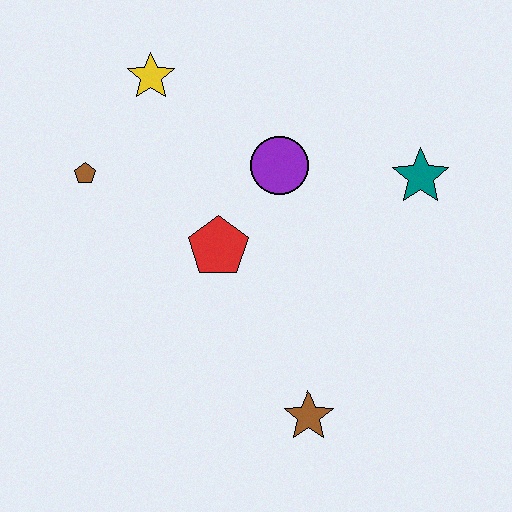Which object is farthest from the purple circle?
The brown star is farthest from the purple circle.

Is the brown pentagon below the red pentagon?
No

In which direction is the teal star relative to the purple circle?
The teal star is to the right of the purple circle.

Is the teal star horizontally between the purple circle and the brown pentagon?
No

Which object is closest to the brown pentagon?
The yellow star is closest to the brown pentagon.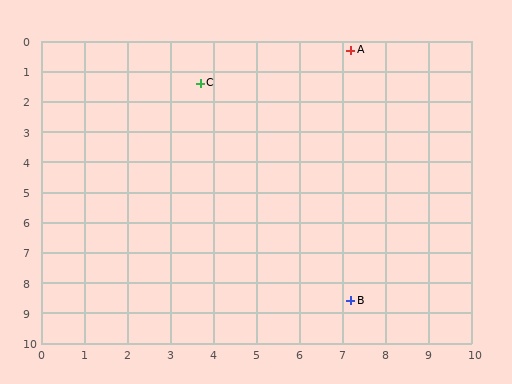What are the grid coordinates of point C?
Point C is at approximately (3.7, 1.4).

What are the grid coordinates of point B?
Point B is at approximately (7.2, 8.6).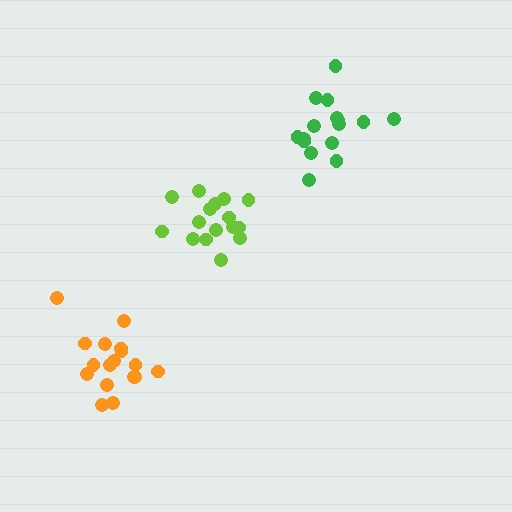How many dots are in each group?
Group 1: 16 dots, Group 2: 17 dots, Group 3: 16 dots (49 total).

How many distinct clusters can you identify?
There are 3 distinct clusters.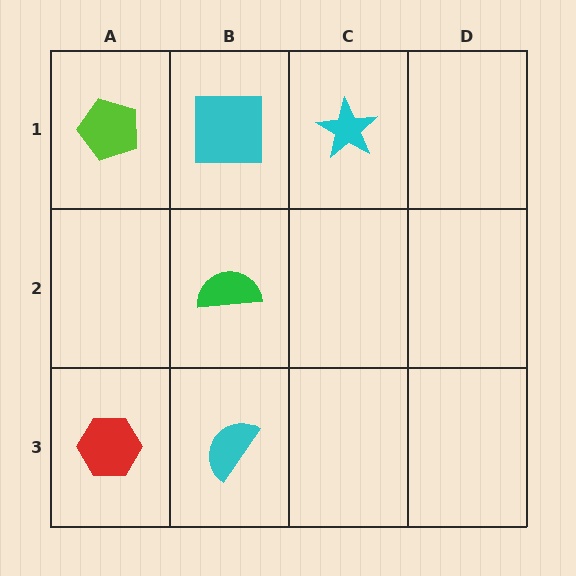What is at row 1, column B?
A cyan square.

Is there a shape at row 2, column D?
No, that cell is empty.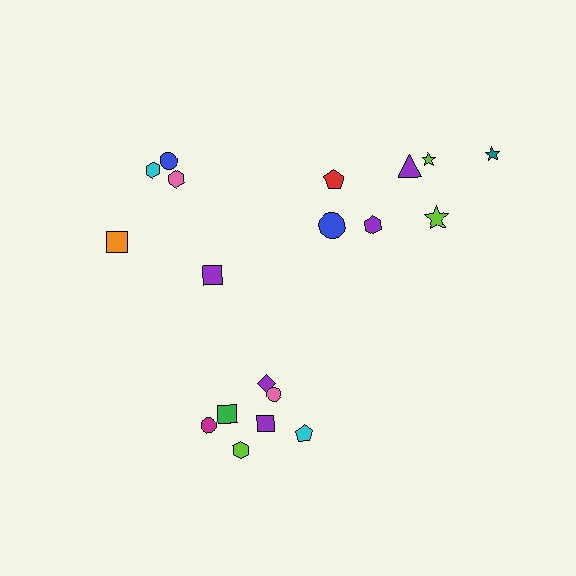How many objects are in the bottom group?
There are 7 objects.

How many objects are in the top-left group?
There are 5 objects.